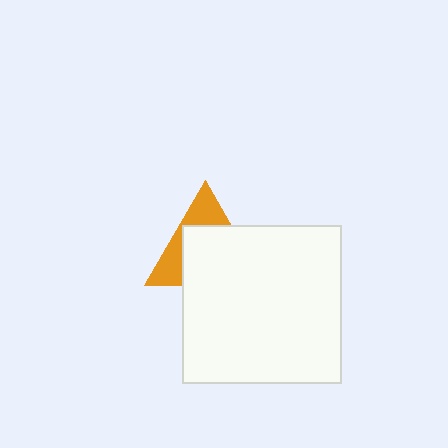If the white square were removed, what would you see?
You would see the complete orange triangle.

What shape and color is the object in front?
The object in front is a white square.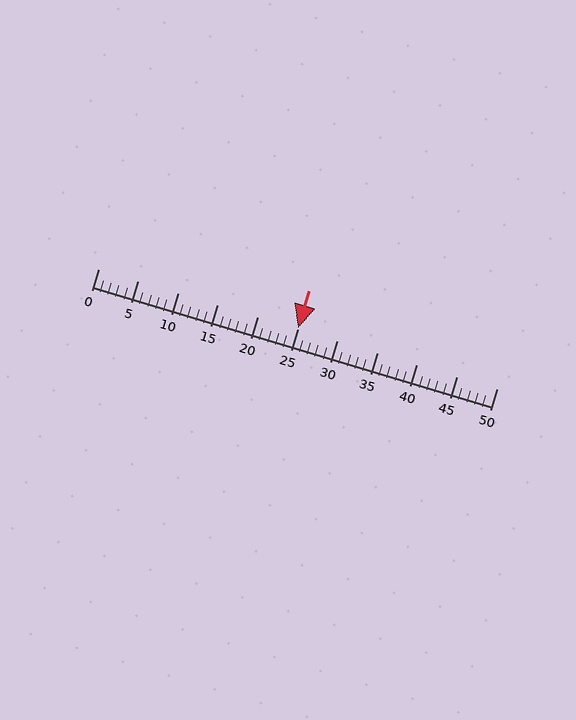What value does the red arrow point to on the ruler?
The red arrow points to approximately 25.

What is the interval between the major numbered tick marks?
The major tick marks are spaced 5 units apart.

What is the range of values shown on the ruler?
The ruler shows values from 0 to 50.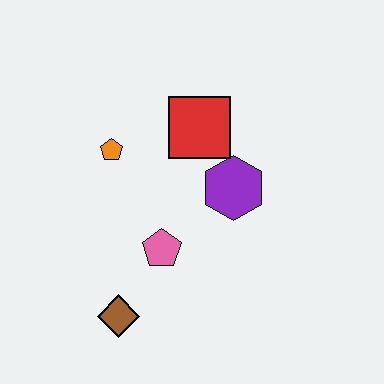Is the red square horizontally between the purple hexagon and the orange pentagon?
Yes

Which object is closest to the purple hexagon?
The red square is closest to the purple hexagon.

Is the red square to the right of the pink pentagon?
Yes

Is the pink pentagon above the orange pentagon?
No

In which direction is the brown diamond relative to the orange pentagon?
The brown diamond is below the orange pentagon.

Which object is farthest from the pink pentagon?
The red square is farthest from the pink pentagon.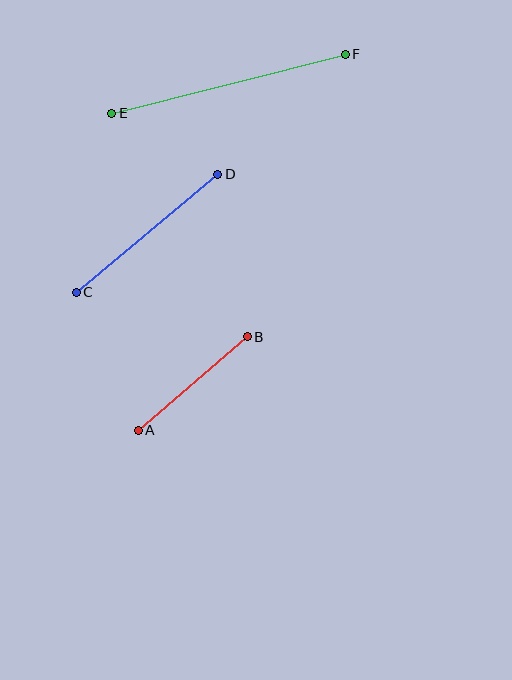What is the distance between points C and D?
The distance is approximately 184 pixels.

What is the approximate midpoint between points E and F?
The midpoint is at approximately (228, 84) pixels.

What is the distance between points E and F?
The distance is approximately 241 pixels.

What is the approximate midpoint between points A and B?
The midpoint is at approximately (193, 384) pixels.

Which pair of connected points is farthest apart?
Points E and F are farthest apart.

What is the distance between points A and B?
The distance is approximately 144 pixels.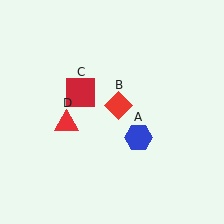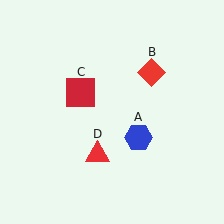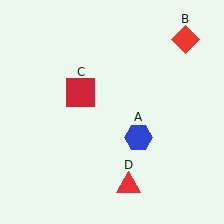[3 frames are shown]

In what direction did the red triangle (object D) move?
The red triangle (object D) moved down and to the right.